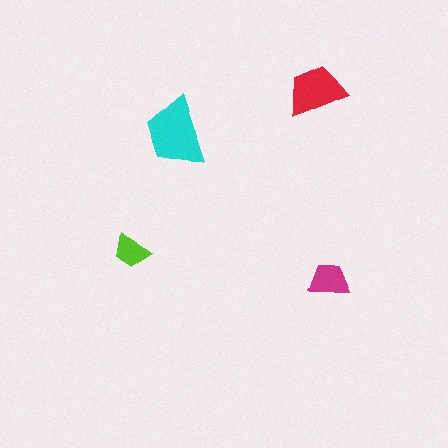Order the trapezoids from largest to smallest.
the cyan one, the red one, the magenta one, the lime one.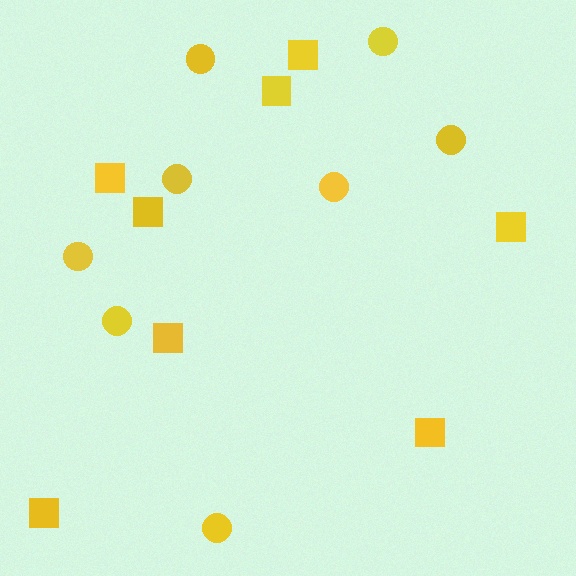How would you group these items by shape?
There are 2 groups: one group of squares (8) and one group of circles (8).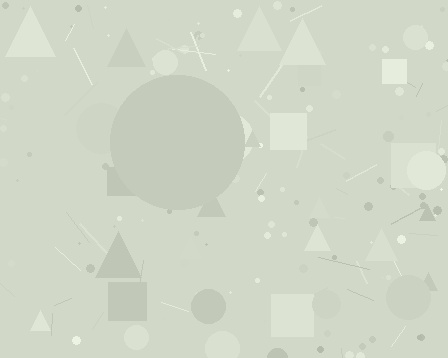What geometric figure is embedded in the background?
A circle is embedded in the background.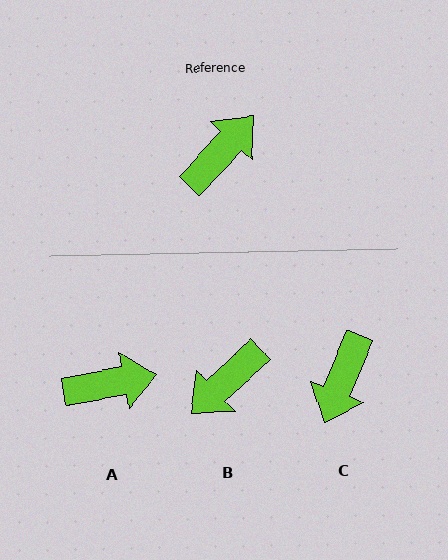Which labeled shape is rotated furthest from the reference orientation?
B, about 175 degrees away.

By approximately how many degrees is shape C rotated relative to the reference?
Approximately 159 degrees clockwise.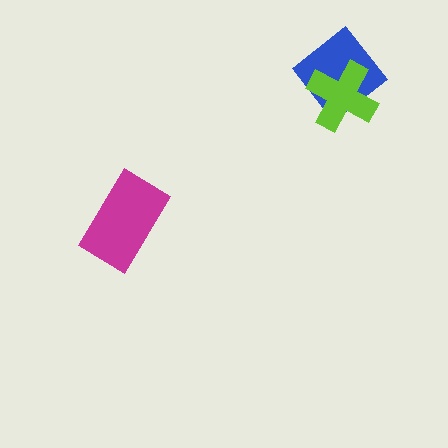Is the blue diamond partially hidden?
Yes, it is partially covered by another shape.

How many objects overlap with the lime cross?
1 object overlaps with the lime cross.